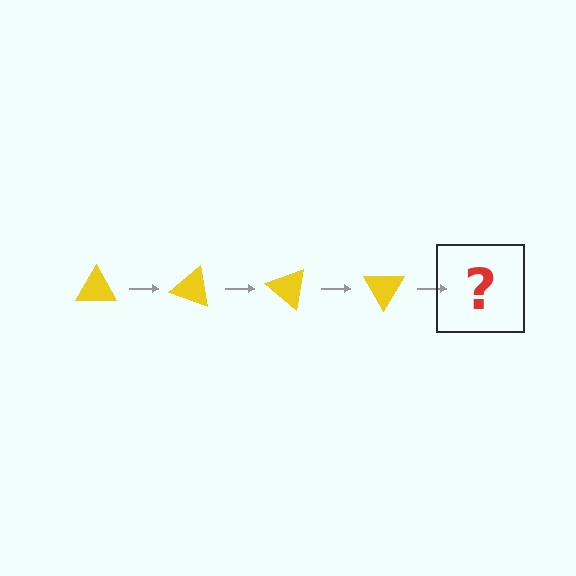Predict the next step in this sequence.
The next step is a yellow triangle rotated 80 degrees.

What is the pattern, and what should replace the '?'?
The pattern is that the triangle rotates 20 degrees each step. The '?' should be a yellow triangle rotated 80 degrees.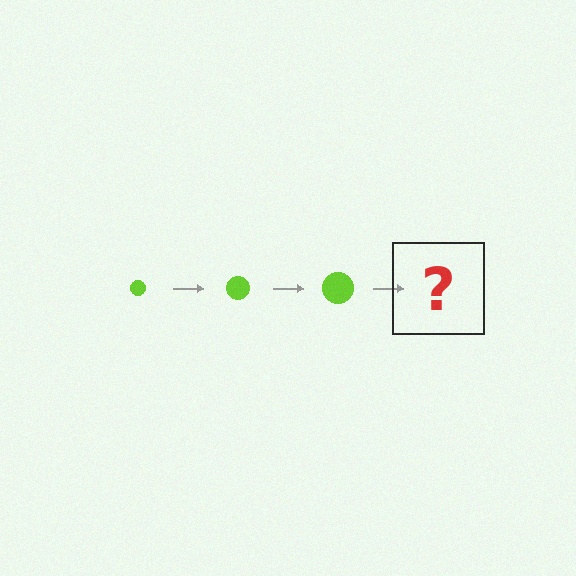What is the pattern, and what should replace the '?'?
The pattern is that the circle gets progressively larger each step. The '?' should be a lime circle, larger than the previous one.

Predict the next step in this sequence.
The next step is a lime circle, larger than the previous one.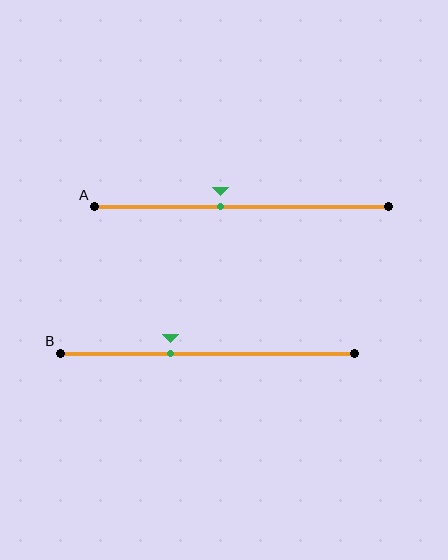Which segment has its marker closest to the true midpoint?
Segment A has its marker closest to the true midpoint.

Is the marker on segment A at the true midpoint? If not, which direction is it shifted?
No, the marker on segment A is shifted to the left by about 7% of the segment length.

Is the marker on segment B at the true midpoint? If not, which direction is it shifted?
No, the marker on segment B is shifted to the left by about 12% of the segment length.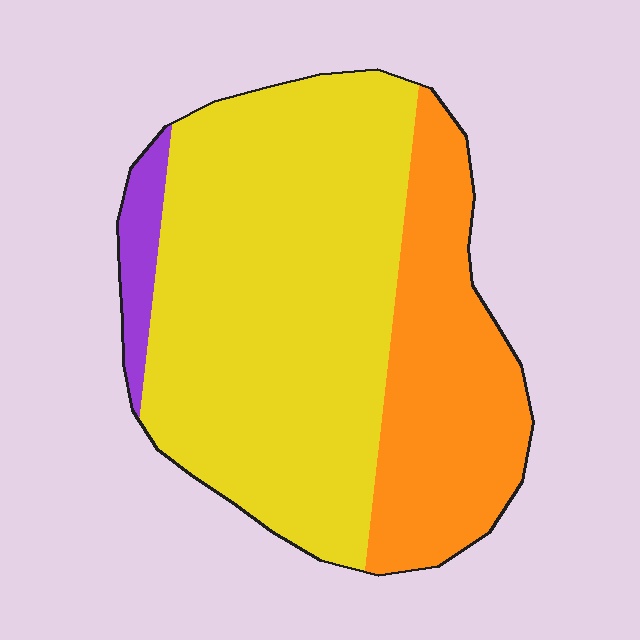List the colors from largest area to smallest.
From largest to smallest: yellow, orange, purple.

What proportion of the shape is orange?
Orange takes up about one third (1/3) of the shape.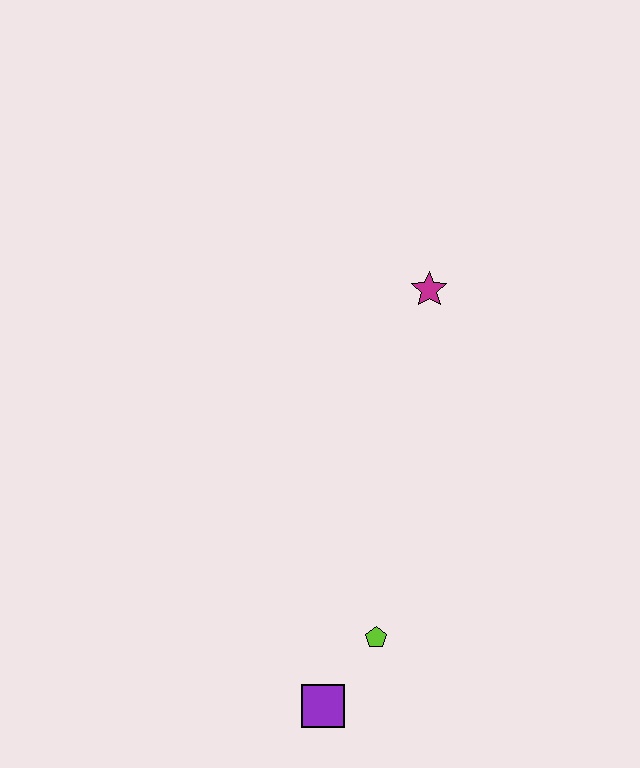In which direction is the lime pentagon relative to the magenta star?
The lime pentagon is below the magenta star.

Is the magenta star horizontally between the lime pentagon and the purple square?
No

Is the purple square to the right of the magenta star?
No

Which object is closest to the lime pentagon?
The purple square is closest to the lime pentagon.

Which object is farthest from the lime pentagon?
The magenta star is farthest from the lime pentagon.